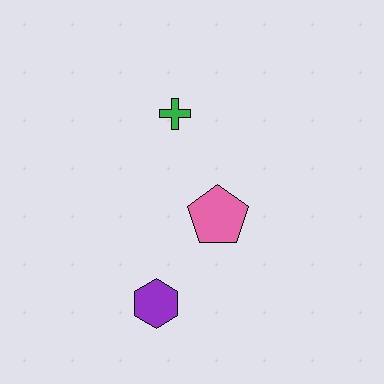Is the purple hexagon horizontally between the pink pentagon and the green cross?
No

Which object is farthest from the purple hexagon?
The green cross is farthest from the purple hexagon.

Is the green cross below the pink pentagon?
No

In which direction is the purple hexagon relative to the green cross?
The purple hexagon is below the green cross.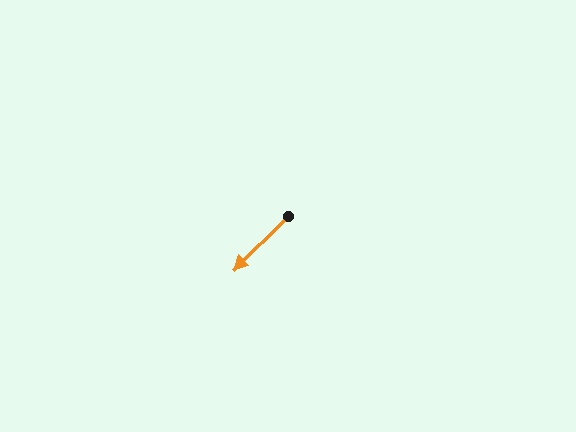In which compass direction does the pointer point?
Southwest.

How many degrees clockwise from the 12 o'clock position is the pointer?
Approximately 225 degrees.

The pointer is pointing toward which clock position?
Roughly 8 o'clock.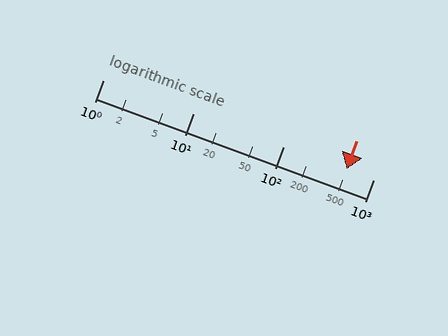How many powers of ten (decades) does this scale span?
The scale spans 3 decades, from 1 to 1000.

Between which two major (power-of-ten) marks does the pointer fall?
The pointer is between 100 and 1000.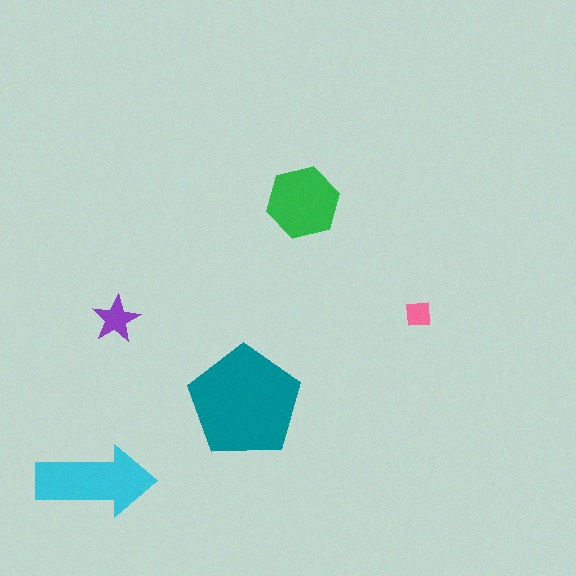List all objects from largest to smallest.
The teal pentagon, the cyan arrow, the green hexagon, the purple star, the pink square.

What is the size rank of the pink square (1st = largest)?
5th.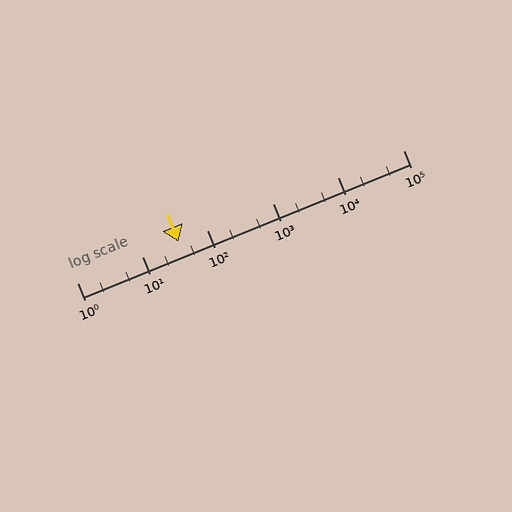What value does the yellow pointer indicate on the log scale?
The pointer indicates approximately 36.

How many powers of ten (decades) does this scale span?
The scale spans 5 decades, from 1 to 100000.